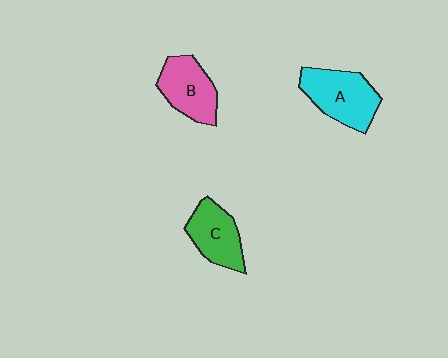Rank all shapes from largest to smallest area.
From largest to smallest: A (cyan), B (pink), C (green).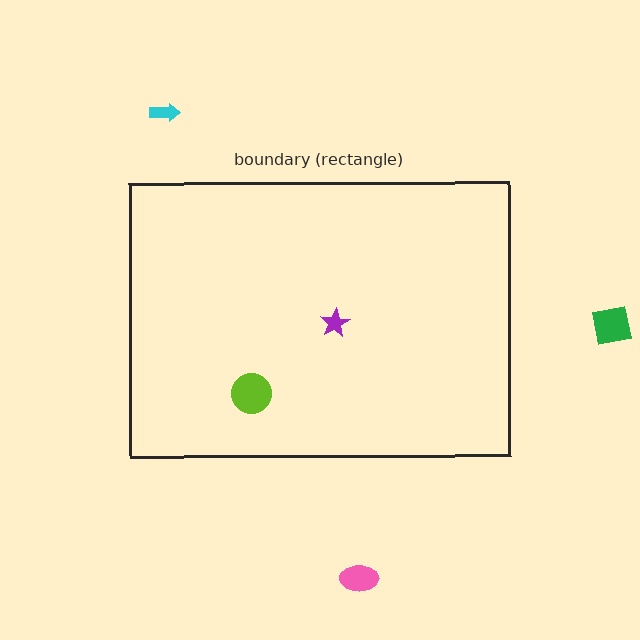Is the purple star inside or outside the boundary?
Inside.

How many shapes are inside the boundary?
2 inside, 3 outside.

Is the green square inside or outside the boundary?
Outside.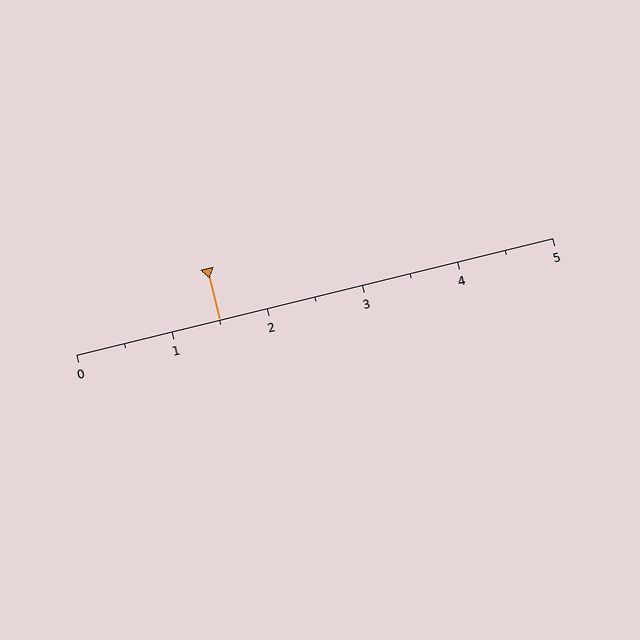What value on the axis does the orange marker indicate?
The marker indicates approximately 1.5.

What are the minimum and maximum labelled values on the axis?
The axis runs from 0 to 5.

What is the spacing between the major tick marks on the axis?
The major ticks are spaced 1 apart.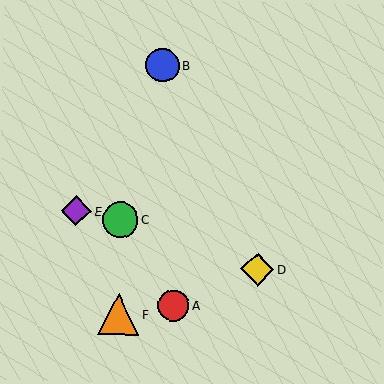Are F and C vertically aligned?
Yes, both are at x≈118.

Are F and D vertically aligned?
No, F is at x≈118 and D is at x≈257.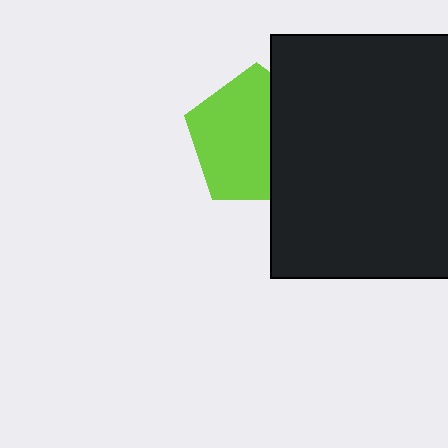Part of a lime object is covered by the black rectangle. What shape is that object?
It is a pentagon.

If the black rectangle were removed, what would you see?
You would see the complete lime pentagon.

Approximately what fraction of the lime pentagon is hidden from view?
Roughly 38% of the lime pentagon is hidden behind the black rectangle.